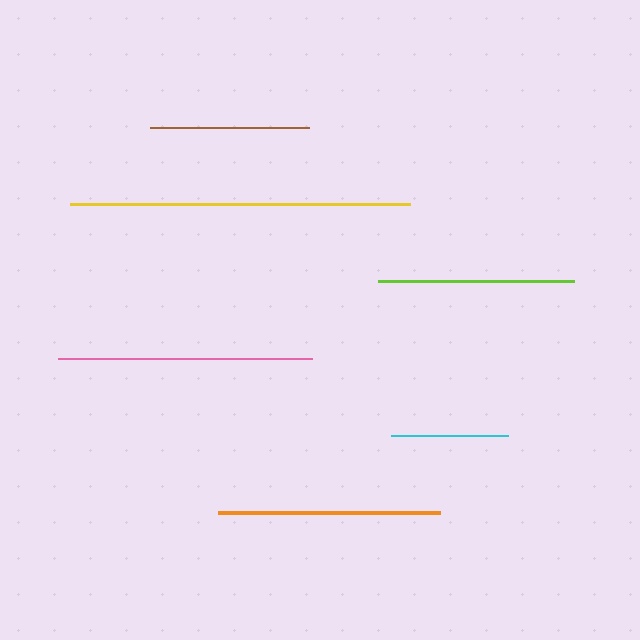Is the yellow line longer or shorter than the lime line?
The yellow line is longer than the lime line.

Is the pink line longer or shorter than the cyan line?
The pink line is longer than the cyan line.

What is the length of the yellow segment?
The yellow segment is approximately 341 pixels long.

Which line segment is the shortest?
The cyan line is the shortest at approximately 117 pixels.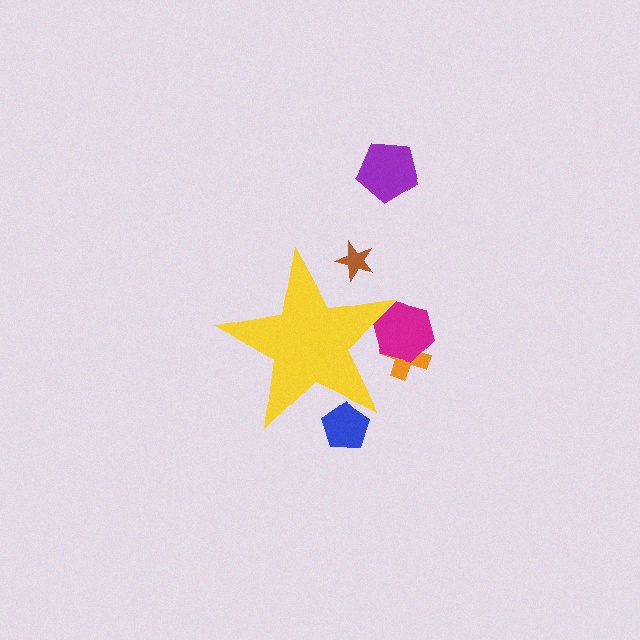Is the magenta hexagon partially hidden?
Yes, the magenta hexagon is partially hidden behind the yellow star.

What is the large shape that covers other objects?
A yellow star.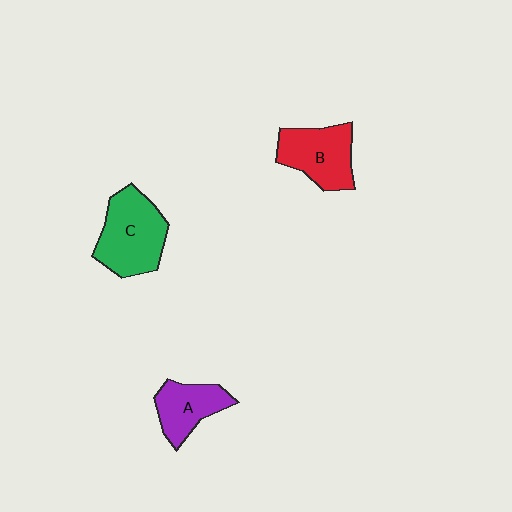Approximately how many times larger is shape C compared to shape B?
Approximately 1.2 times.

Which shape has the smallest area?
Shape A (purple).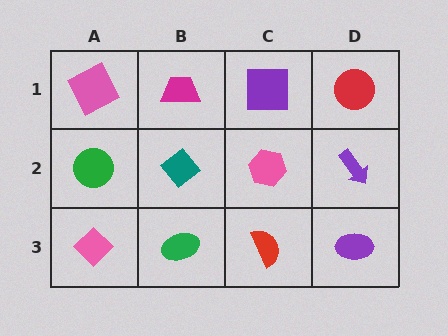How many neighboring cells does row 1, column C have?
3.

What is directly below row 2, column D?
A purple ellipse.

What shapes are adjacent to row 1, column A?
A green circle (row 2, column A), a magenta trapezoid (row 1, column B).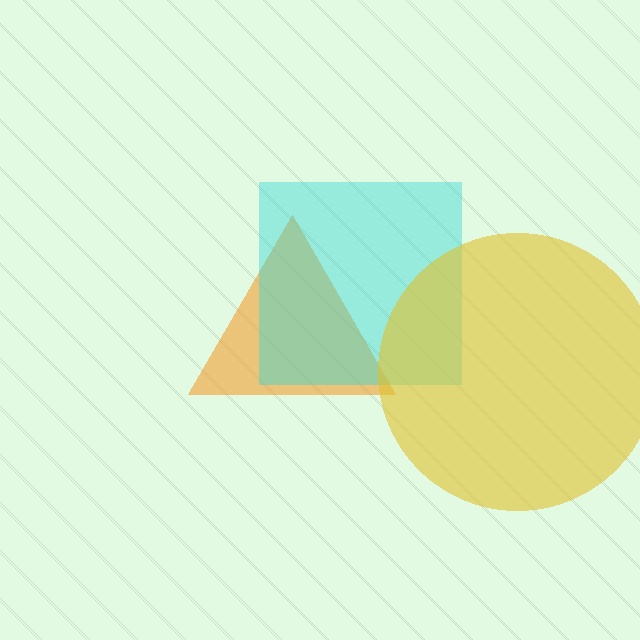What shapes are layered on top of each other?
The layered shapes are: an orange triangle, a cyan square, a yellow circle.